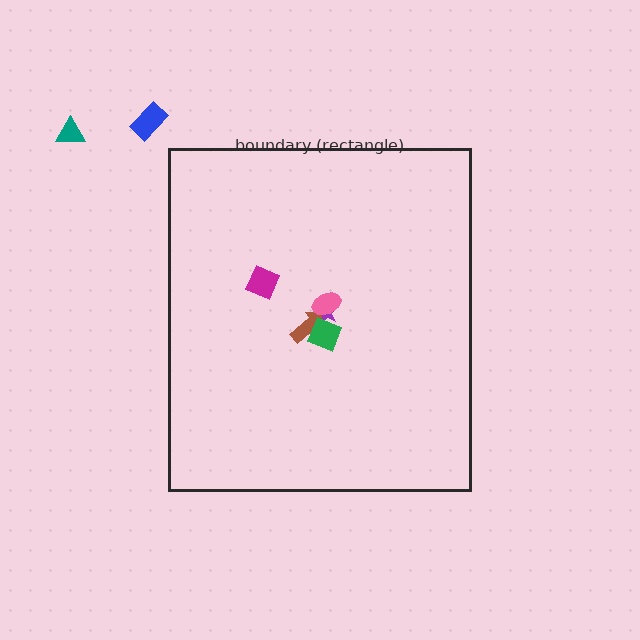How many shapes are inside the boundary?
5 inside, 2 outside.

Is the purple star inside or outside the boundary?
Inside.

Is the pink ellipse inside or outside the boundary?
Inside.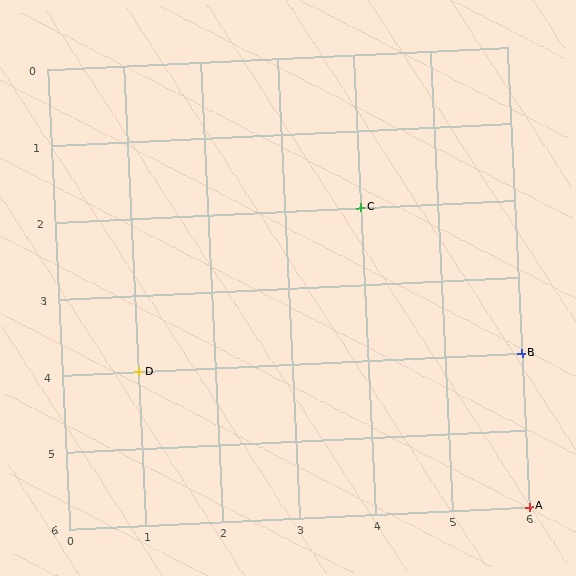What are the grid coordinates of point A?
Point A is at grid coordinates (6, 6).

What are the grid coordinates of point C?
Point C is at grid coordinates (4, 2).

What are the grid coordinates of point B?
Point B is at grid coordinates (6, 4).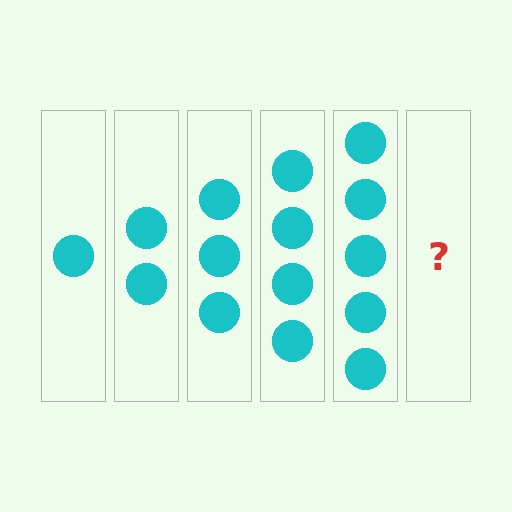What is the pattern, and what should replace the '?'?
The pattern is that each step adds one more circle. The '?' should be 6 circles.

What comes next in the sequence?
The next element should be 6 circles.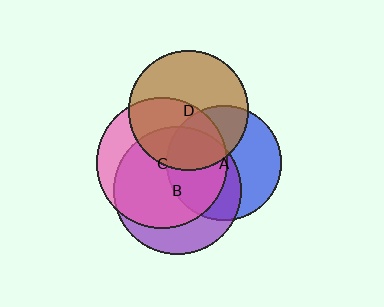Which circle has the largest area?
Circle C (pink).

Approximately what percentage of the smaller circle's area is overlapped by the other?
Approximately 50%.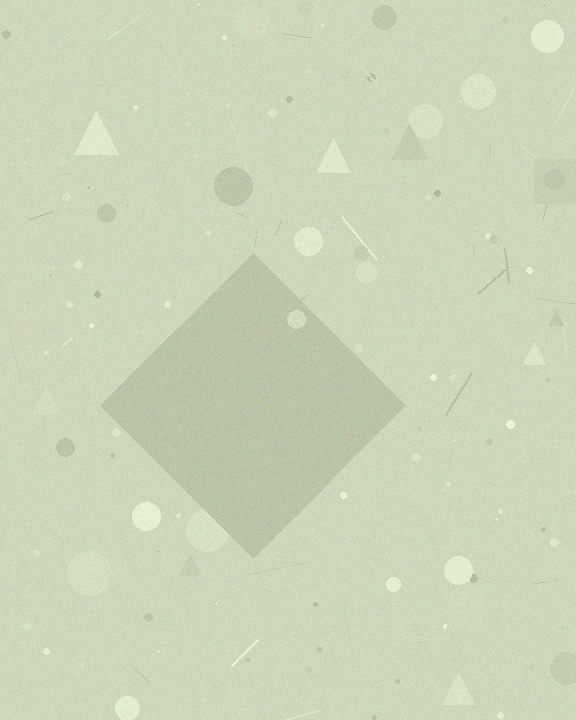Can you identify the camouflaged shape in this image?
The camouflaged shape is a diamond.